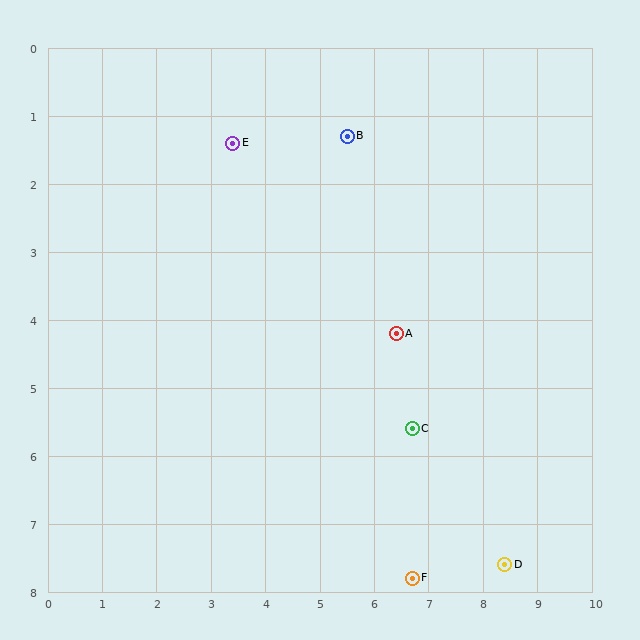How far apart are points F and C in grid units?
Points F and C are about 2.2 grid units apart.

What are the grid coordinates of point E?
Point E is at approximately (3.4, 1.4).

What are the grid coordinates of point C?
Point C is at approximately (6.7, 5.6).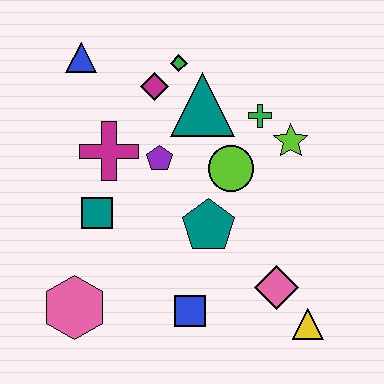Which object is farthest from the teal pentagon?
The blue triangle is farthest from the teal pentagon.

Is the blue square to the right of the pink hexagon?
Yes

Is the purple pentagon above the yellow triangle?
Yes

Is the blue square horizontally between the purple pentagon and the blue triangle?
No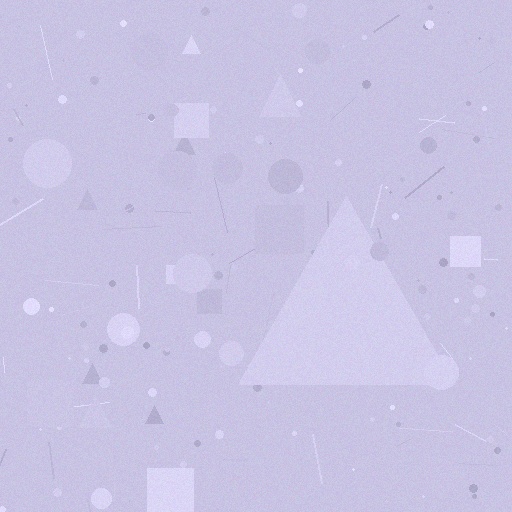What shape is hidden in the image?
A triangle is hidden in the image.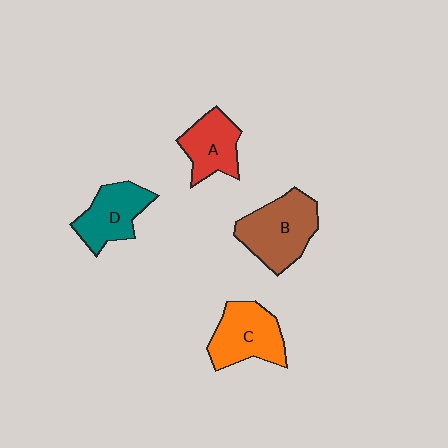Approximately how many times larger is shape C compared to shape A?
Approximately 1.2 times.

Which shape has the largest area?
Shape B (brown).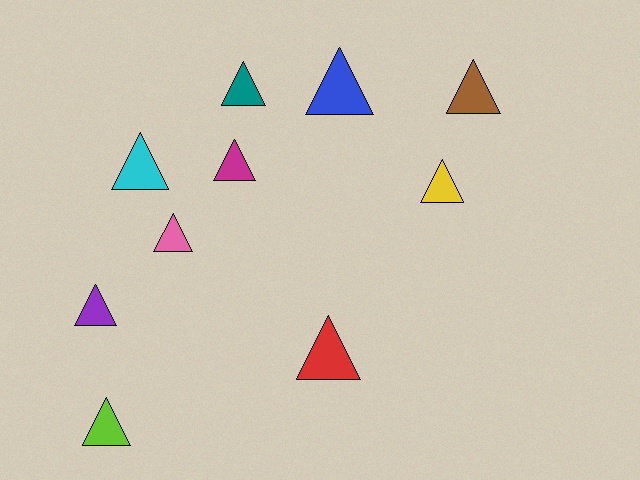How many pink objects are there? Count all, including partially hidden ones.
There is 1 pink object.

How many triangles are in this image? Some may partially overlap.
There are 10 triangles.